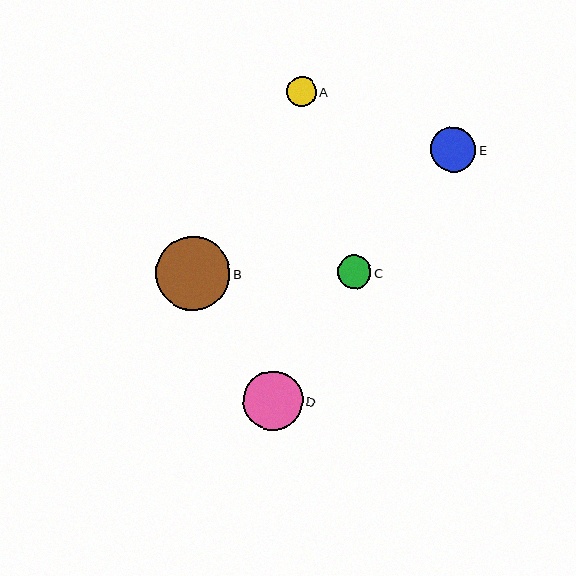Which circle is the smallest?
Circle A is the smallest with a size of approximately 29 pixels.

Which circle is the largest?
Circle B is the largest with a size of approximately 74 pixels.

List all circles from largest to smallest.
From largest to smallest: B, D, E, C, A.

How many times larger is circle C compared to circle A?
Circle C is approximately 1.1 times the size of circle A.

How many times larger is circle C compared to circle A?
Circle C is approximately 1.1 times the size of circle A.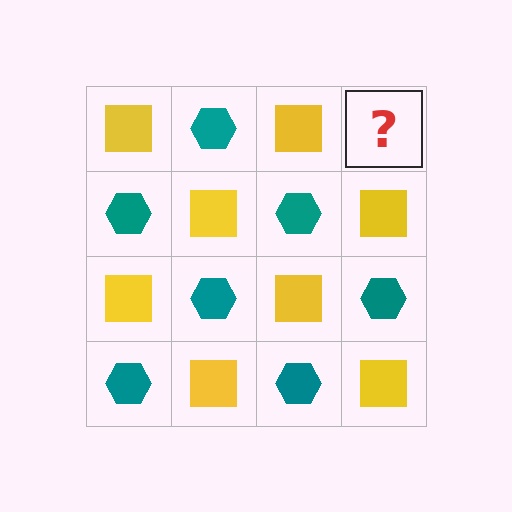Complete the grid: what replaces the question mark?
The question mark should be replaced with a teal hexagon.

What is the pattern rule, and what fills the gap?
The rule is that it alternates yellow square and teal hexagon in a checkerboard pattern. The gap should be filled with a teal hexagon.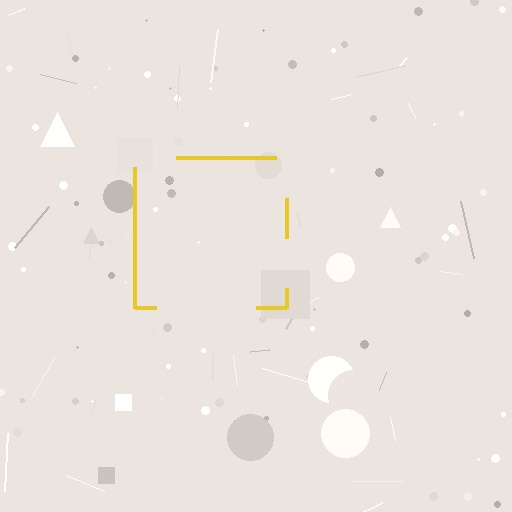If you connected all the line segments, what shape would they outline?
They would outline a square.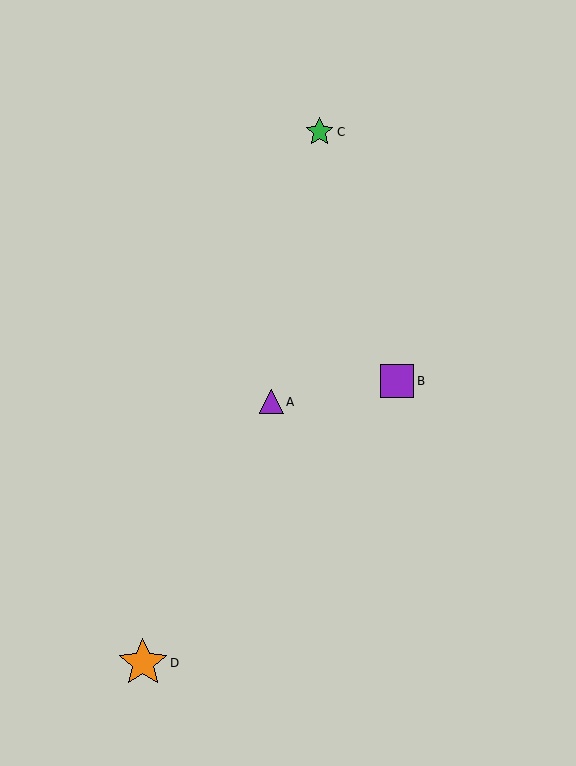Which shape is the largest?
The orange star (labeled D) is the largest.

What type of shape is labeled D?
Shape D is an orange star.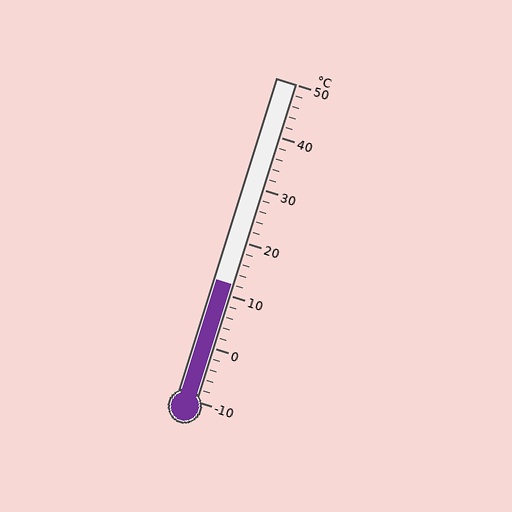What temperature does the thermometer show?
The thermometer shows approximately 12°C.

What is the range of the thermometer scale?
The thermometer scale ranges from -10°C to 50°C.